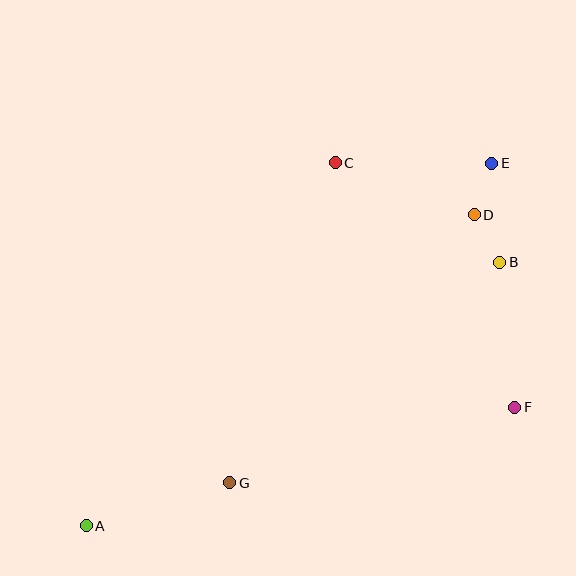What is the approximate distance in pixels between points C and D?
The distance between C and D is approximately 148 pixels.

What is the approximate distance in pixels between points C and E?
The distance between C and E is approximately 157 pixels.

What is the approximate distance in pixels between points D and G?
The distance between D and G is approximately 363 pixels.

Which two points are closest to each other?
Points B and D are closest to each other.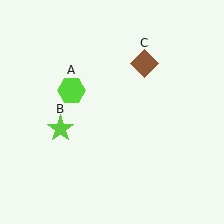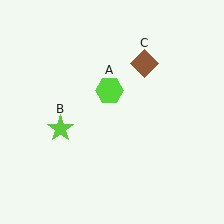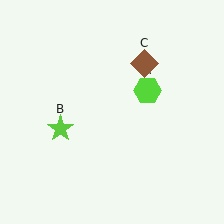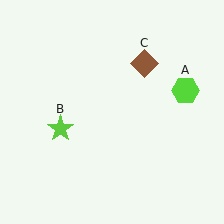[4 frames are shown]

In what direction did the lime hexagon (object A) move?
The lime hexagon (object A) moved right.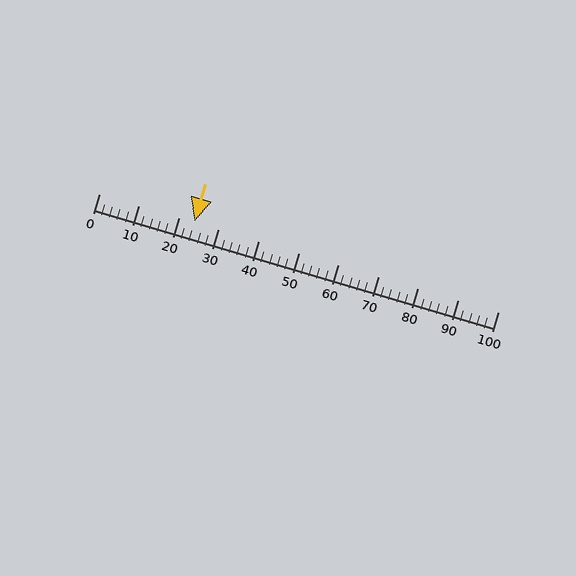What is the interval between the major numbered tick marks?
The major tick marks are spaced 10 units apart.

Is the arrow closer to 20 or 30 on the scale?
The arrow is closer to 20.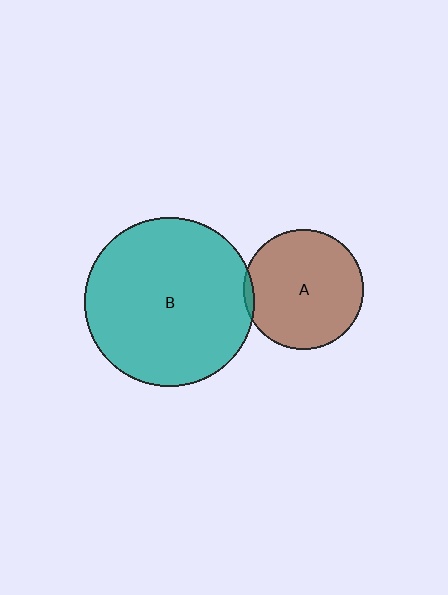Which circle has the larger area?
Circle B (teal).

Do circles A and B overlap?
Yes.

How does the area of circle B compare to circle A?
Approximately 2.0 times.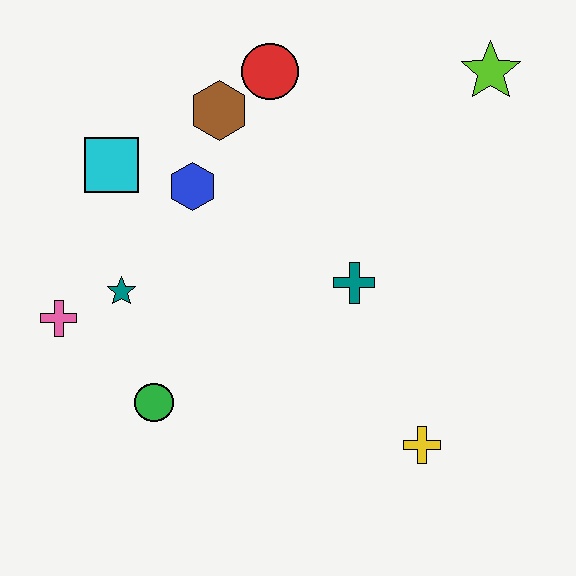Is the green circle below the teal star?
Yes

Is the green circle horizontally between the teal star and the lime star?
Yes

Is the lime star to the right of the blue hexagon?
Yes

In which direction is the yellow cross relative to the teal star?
The yellow cross is to the right of the teal star.